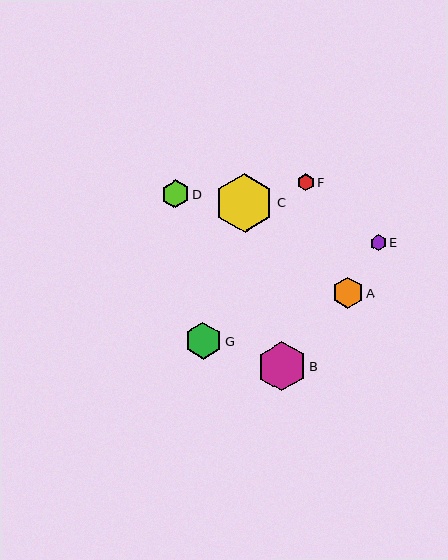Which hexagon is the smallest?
Hexagon E is the smallest with a size of approximately 16 pixels.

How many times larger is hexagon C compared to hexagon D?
Hexagon C is approximately 2.1 times the size of hexagon D.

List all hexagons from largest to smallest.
From largest to smallest: C, B, G, A, D, F, E.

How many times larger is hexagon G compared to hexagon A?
Hexagon G is approximately 1.2 times the size of hexagon A.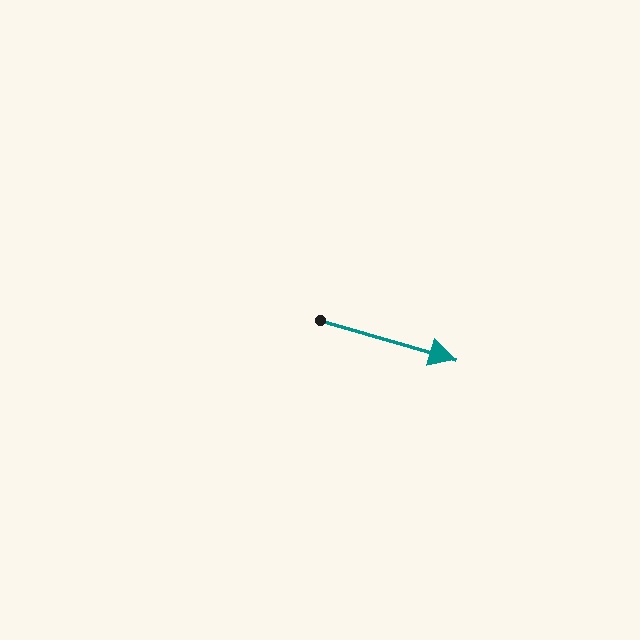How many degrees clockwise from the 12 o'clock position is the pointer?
Approximately 106 degrees.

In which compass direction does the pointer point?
East.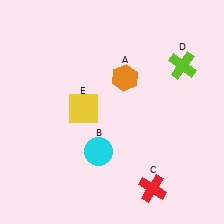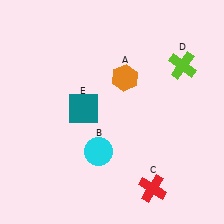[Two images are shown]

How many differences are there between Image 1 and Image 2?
There is 1 difference between the two images.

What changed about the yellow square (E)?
In Image 1, E is yellow. In Image 2, it changed to teal.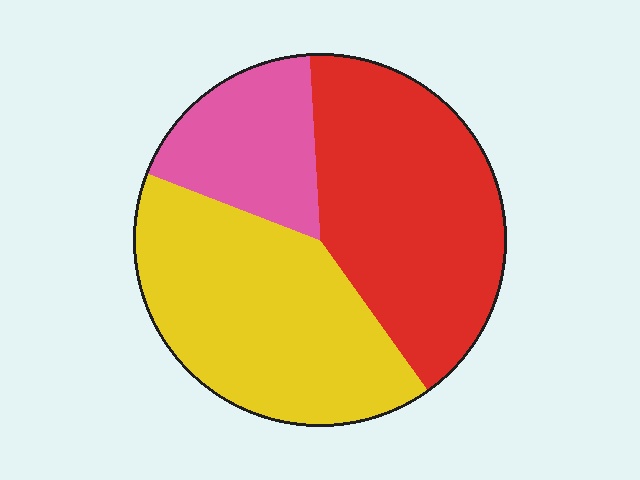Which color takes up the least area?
Pink, at roughly 20%.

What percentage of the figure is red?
Red takes up about two fifths (2/5) of the figure.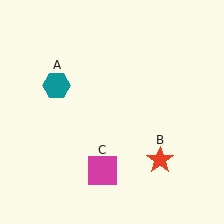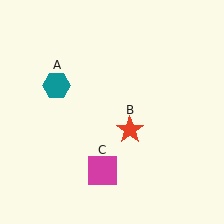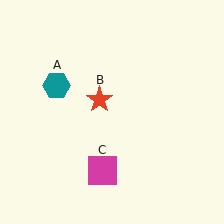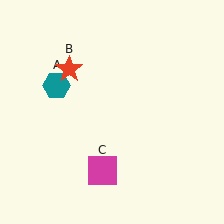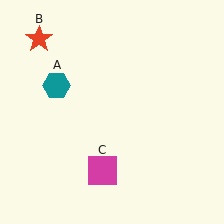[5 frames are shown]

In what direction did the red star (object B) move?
The red star (object B) moved up and to the left.